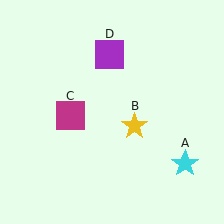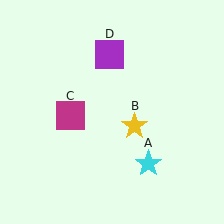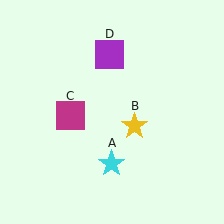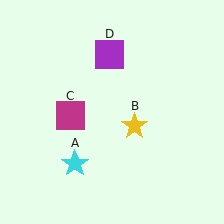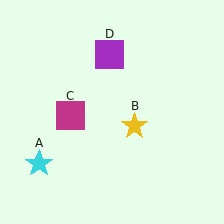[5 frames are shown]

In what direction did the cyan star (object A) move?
The cyan star (object A) moved left.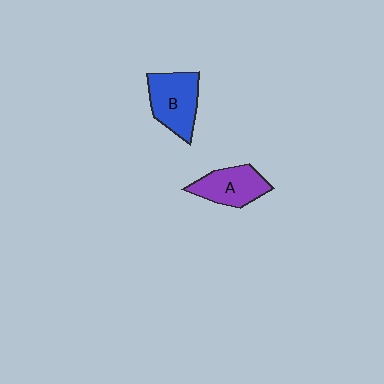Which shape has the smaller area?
Shape A (purple).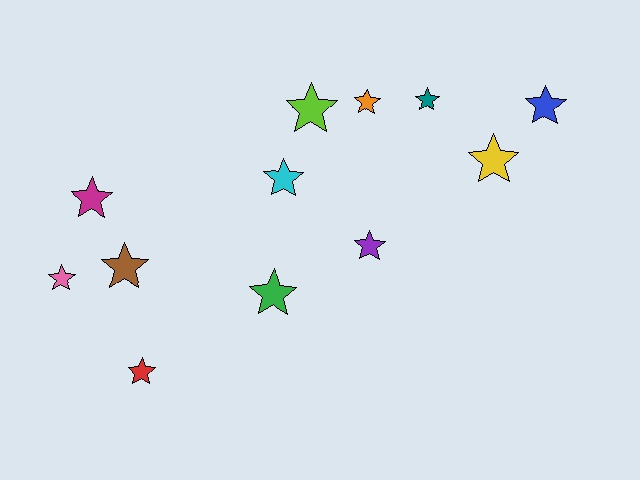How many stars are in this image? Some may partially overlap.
There are 12 stars.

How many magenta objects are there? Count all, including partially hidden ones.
There is 1 magenta object.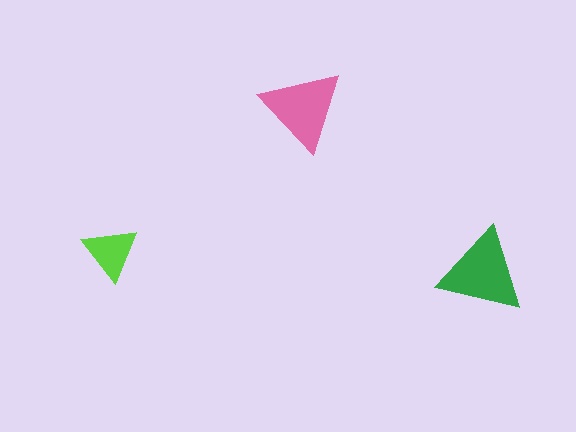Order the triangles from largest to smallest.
the green one, the pink one, the lime one.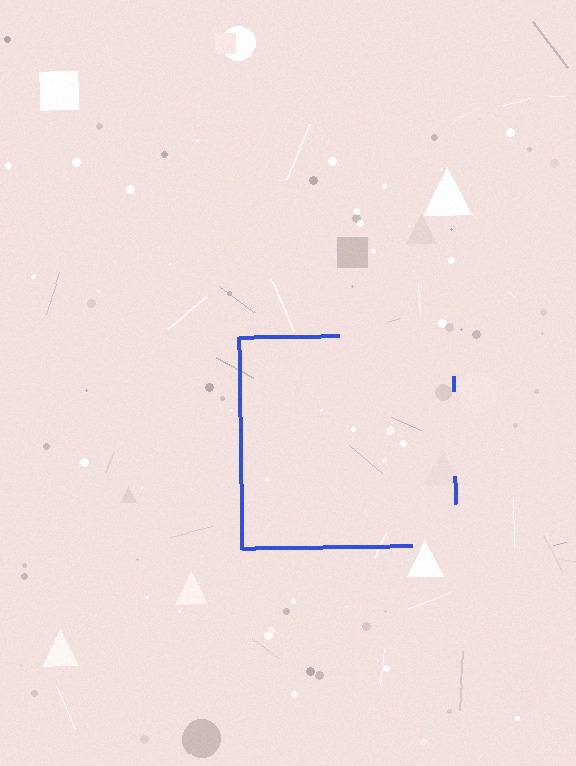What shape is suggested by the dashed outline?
The dashed outline suggests a square.